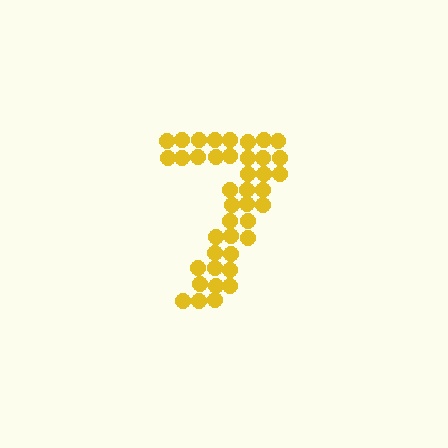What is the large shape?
The large shape is the digit 7.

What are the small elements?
The small elements are circles.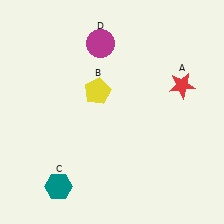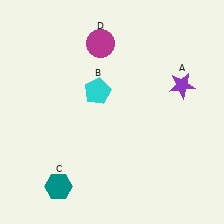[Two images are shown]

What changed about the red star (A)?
In Image 1, A is red. In Image 2, it changed to purple.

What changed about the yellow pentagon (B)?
In Image 1, B is yellow. In Image 2, it changed to cyan.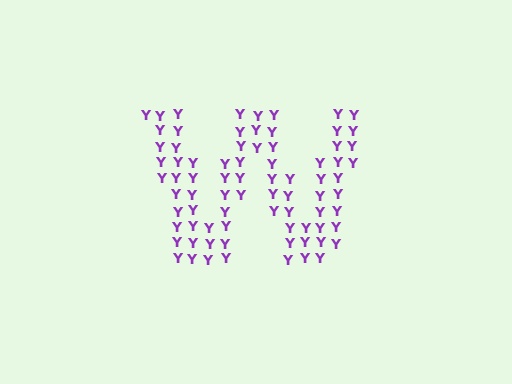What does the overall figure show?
The overall figure shows the letter W.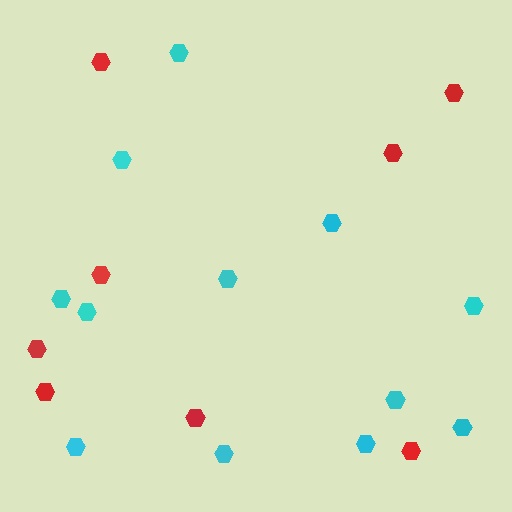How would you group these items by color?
There are 2 groups: one group of cyan hexagons (12) and one group of red hexagons (8).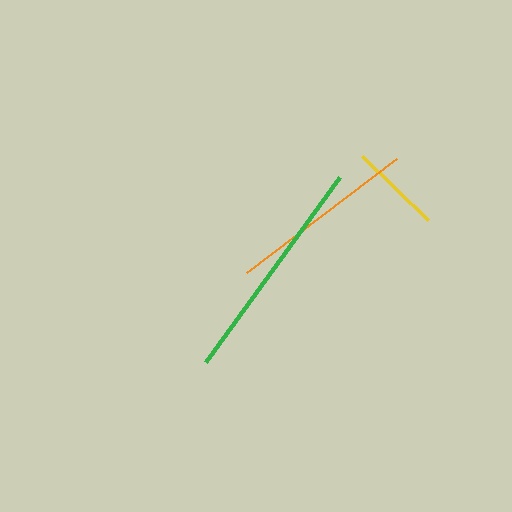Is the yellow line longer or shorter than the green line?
The green line is longer than the yellow line.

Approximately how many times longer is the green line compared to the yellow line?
The green line is approximately 2.5 times the length of the yellow line.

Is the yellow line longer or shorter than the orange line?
The orange line is longer than the yellow line.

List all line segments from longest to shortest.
From longest to shortest: green, orange, yellow.